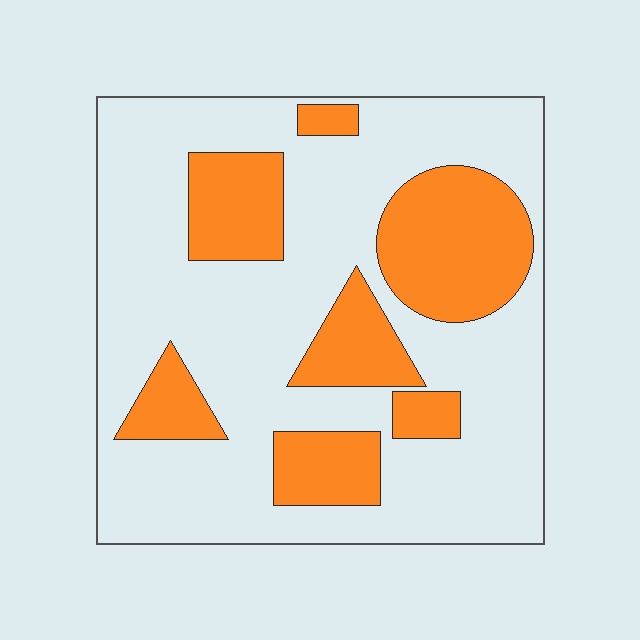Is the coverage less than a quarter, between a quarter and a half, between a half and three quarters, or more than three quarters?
Between a quarter and a half.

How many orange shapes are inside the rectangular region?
7.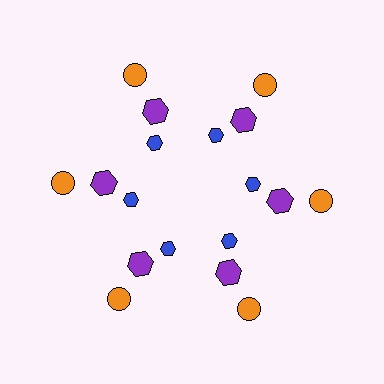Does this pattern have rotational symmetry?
Yes, this pattern has 6-fold rotational symmetry. It looks the same after rotating 60 degrees around the center.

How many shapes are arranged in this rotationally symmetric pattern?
There are 18 shapes, arranged in 6 groups of 3.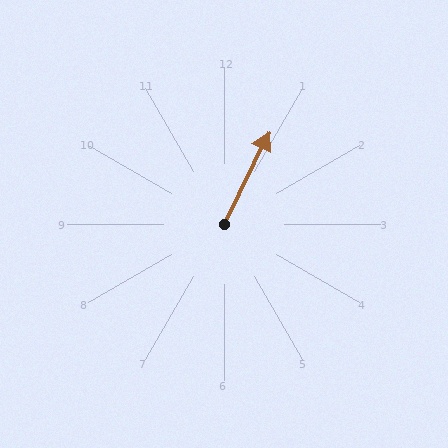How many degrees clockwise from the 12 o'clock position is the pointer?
Approximately 26 degrees.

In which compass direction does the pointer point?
Northeast.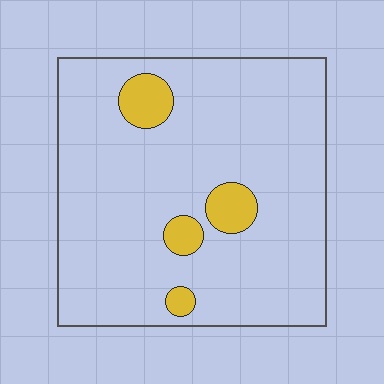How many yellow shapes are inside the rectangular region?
4.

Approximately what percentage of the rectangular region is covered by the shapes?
Approximately 10%.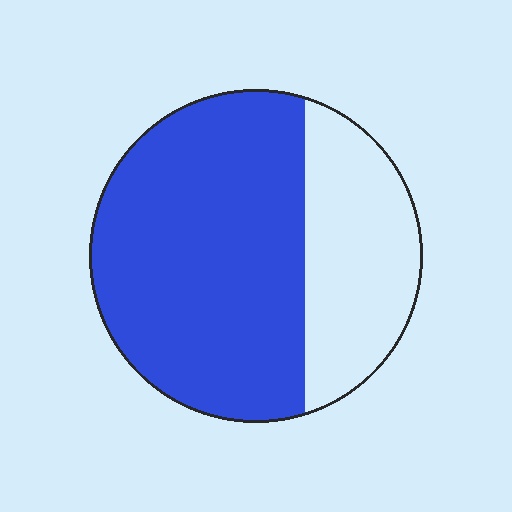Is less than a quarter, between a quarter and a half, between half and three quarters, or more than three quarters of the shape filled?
Between half and three quarters.